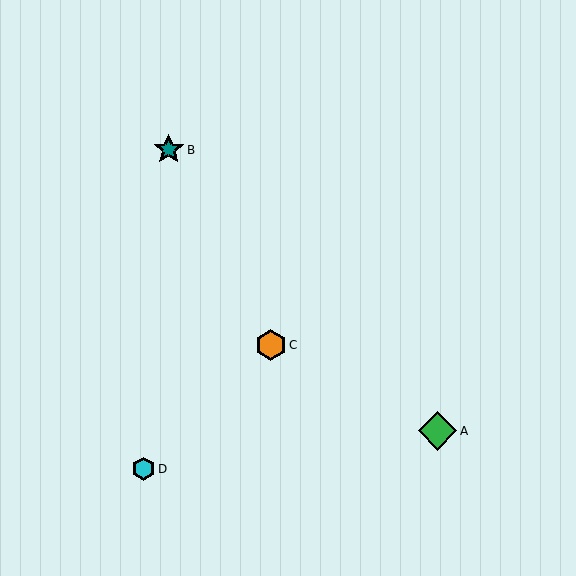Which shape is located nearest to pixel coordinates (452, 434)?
The green diamond (labeled A) at (438, 431) is nearest to that location.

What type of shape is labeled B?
Shape B is a teal star.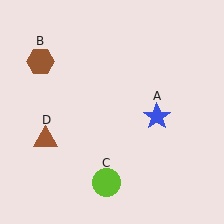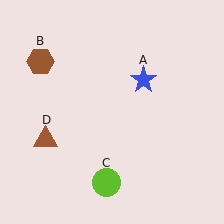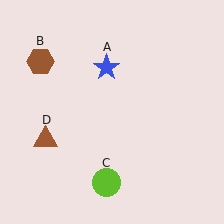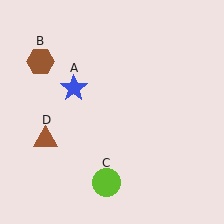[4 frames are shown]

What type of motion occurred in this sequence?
The blue star (object A) rotated counterclockwise around the center of the scene.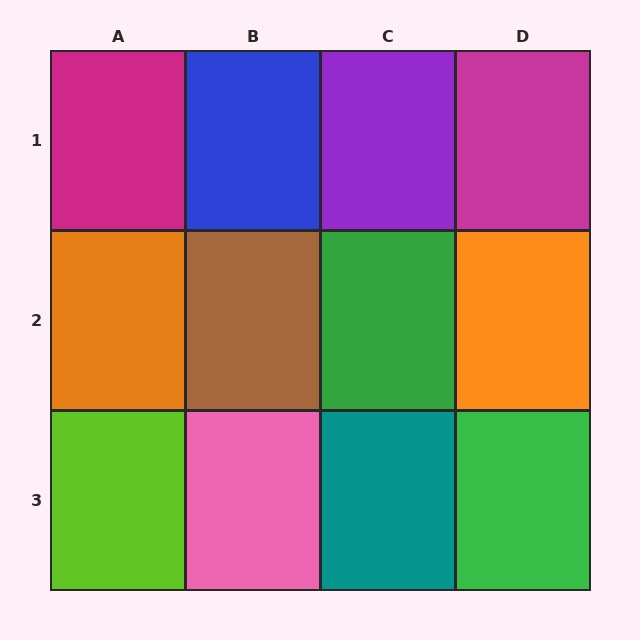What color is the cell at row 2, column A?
Orange.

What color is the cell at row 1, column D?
Magenta.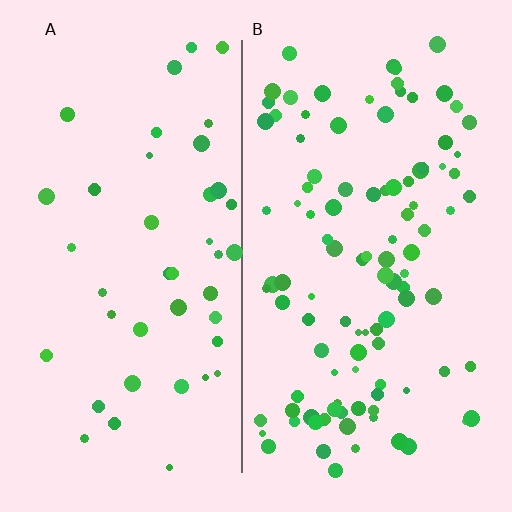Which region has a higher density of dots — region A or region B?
B (the right).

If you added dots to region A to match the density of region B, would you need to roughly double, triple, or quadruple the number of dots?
Approximately double.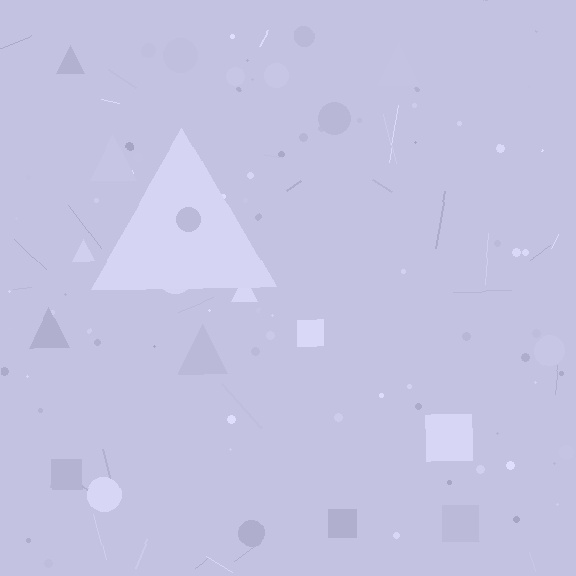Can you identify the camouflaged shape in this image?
The camouflaged shape is a triangle.